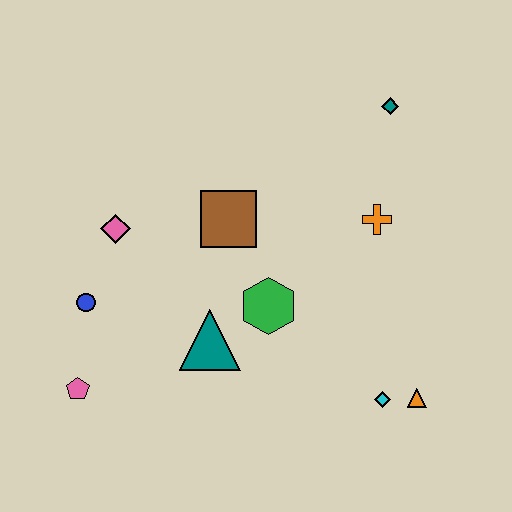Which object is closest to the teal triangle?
The green hexagon is closest to the teal triangle.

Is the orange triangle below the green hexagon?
Yes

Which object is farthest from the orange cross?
The pink pentagon is farthest from the orange cross.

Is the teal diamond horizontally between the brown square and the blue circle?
No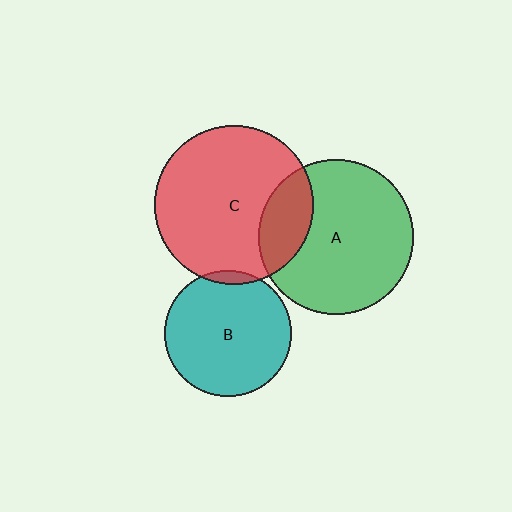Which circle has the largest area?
Circle C (red).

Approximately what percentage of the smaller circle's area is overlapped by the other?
Approximately 20%.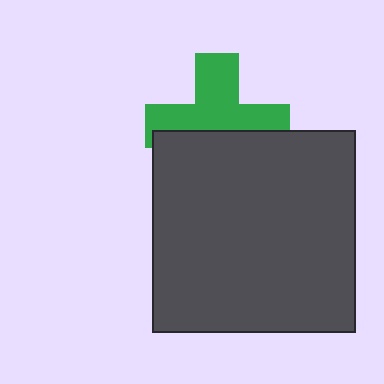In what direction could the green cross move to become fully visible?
The green cross could move up. That would shift it out from behind the dark gray square entirely.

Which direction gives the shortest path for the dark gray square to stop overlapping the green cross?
Moving down gives the shortest separation.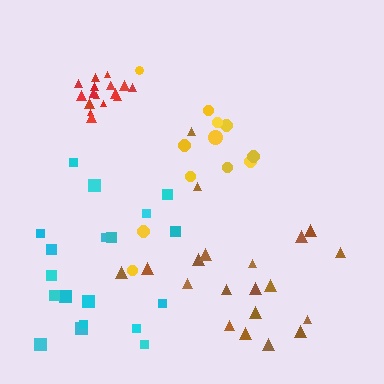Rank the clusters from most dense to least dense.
red, cyan, brown, yellow.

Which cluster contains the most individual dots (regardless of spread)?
Brown (20).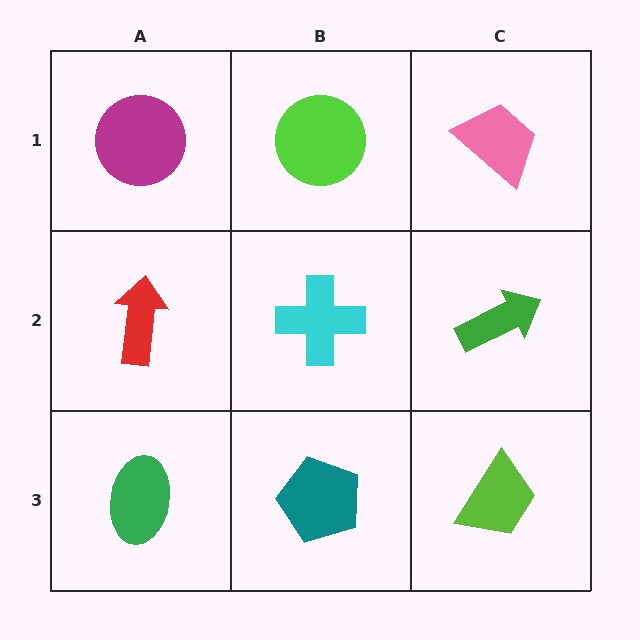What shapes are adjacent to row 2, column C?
A pink trapezoid (row 1, column C), a lime trapezoid (row 3, column C), a cyan cross (row 2, column B).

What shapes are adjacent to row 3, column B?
A cyan cross (row 2, column B), a green ellipse (row 3, column A), a lime trapezoid (row 3, column C).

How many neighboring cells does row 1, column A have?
2.